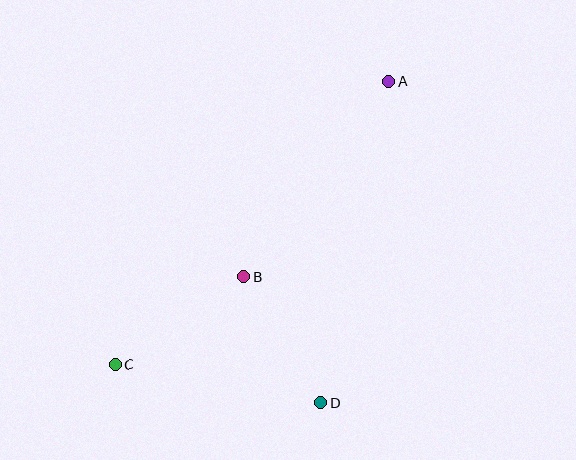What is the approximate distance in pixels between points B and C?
The distance between B and C is approximately 156 pixels.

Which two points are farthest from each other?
Points A and C are farthest from each other.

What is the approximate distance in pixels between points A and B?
The distance between A and B is approximately 243 pixels.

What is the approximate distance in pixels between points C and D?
The distance between C and D is approximately 209 pixels.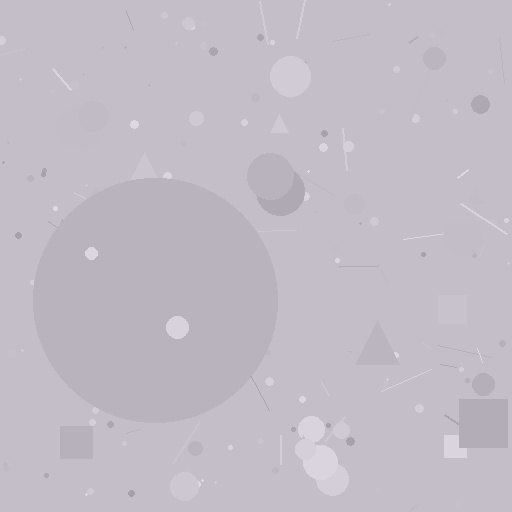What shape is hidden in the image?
A circle is hidden in the image.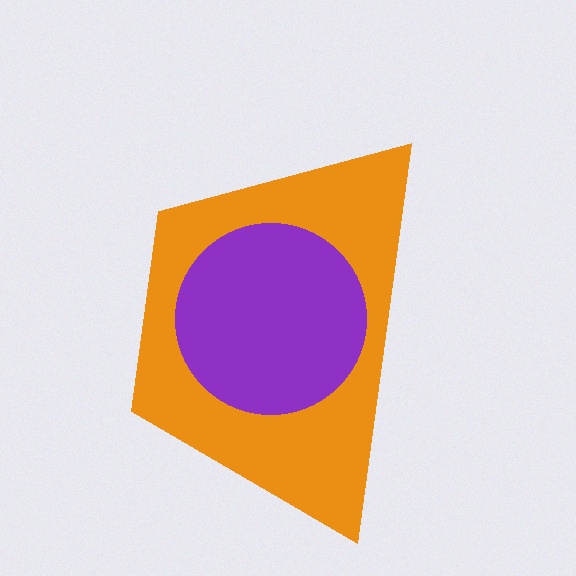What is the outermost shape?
The orange trapezoid.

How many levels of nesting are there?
2.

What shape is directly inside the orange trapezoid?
The purple circle.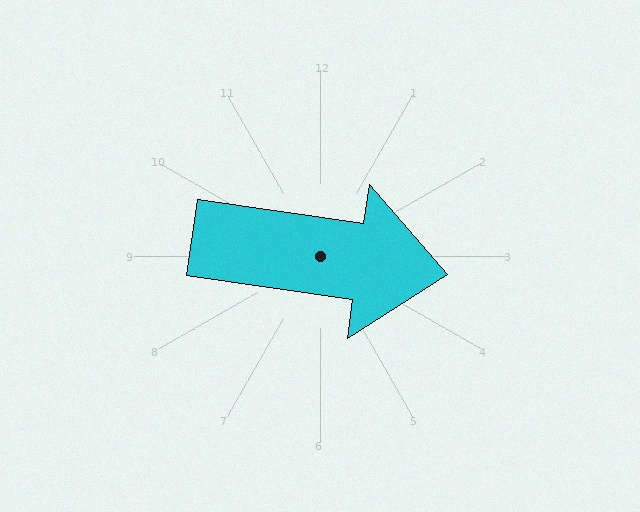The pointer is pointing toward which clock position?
Roughly 3 o'clock.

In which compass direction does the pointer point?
East.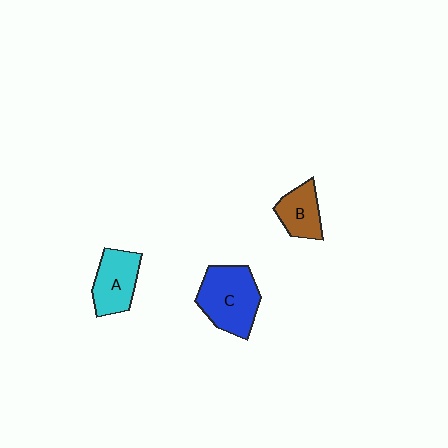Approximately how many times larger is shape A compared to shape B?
Approximately 1.3 times.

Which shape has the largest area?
Shape C (blue).